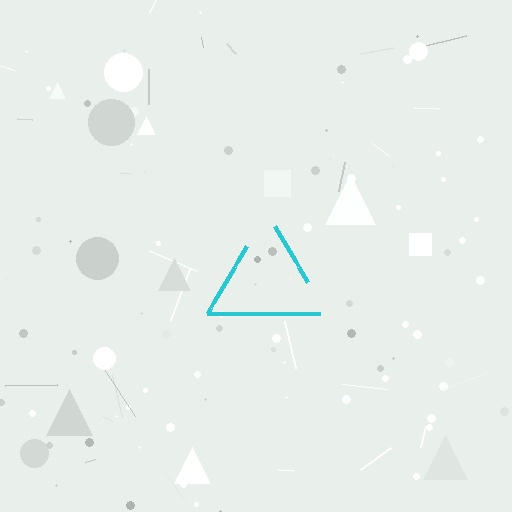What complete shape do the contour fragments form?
The contour fragments form a triangle.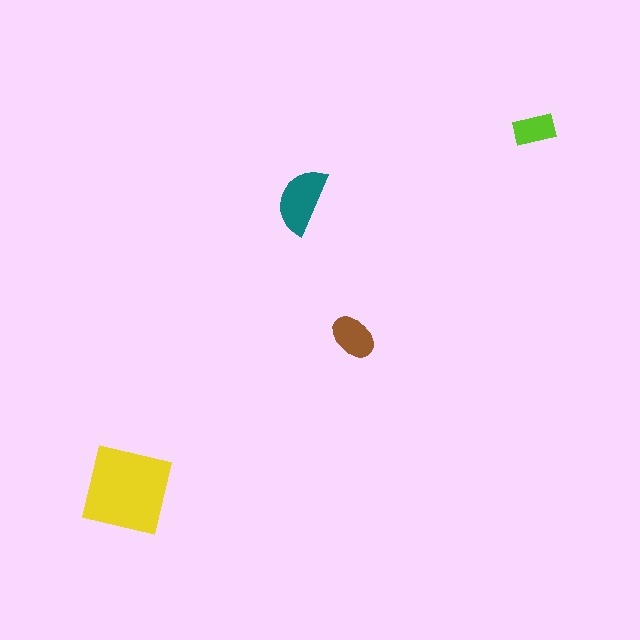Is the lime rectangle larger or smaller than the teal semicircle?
Smaller.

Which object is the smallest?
The lime rectangle.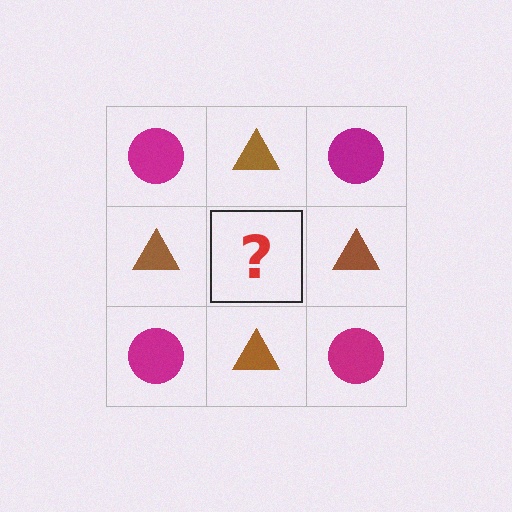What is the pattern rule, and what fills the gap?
The rule is that it alternates magenta circle and brown triangle in a checkerboard pattern. The gap should be filled with a magenta circle.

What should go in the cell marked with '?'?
The missing cell should contain a magenta circle.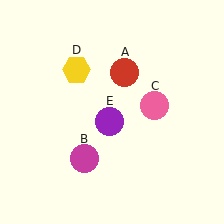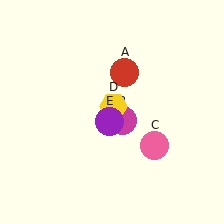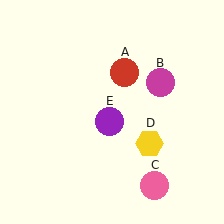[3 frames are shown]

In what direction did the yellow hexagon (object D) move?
The yellow hexagon (object D) moved down and to the right.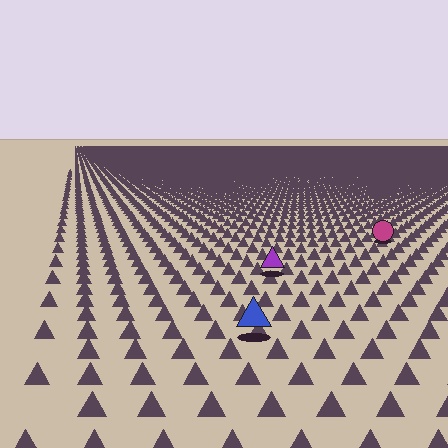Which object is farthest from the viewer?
The magenta circle is farthest from the viewer. It appears smaller and the ground texture around it is denser.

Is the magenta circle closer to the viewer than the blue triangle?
No. The blue triangle is closer — you can tell from the texture gradient: the ground texture is coarser near it.